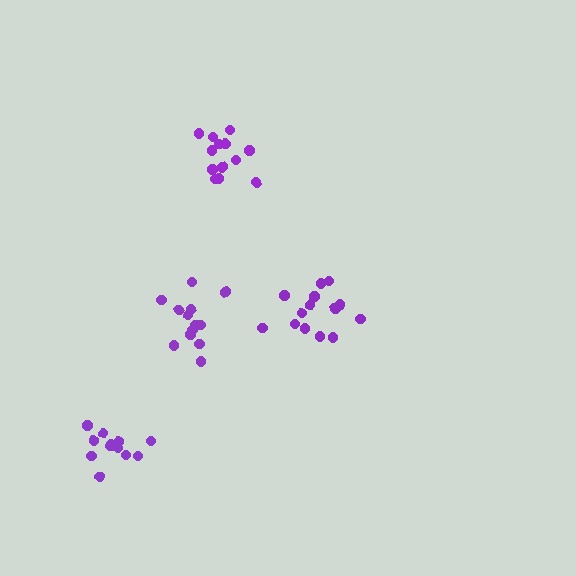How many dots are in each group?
Group 1: 13 dots, Group 2: 13 dots, Group 3: 14 dots, Group 4: 13 dots (53 total).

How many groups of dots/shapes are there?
There are 4 groups.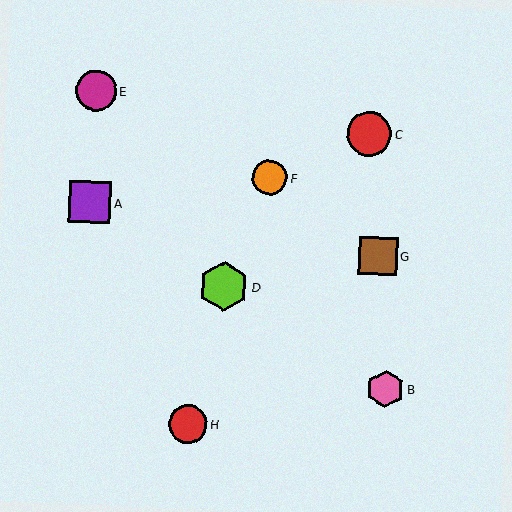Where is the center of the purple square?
The center of the purple square is at (90, 202).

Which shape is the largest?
The lime hexagon (labeled D) is the largest.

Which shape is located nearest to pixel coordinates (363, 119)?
The red circle (labeled C) at (369, 134) is nearest to that location.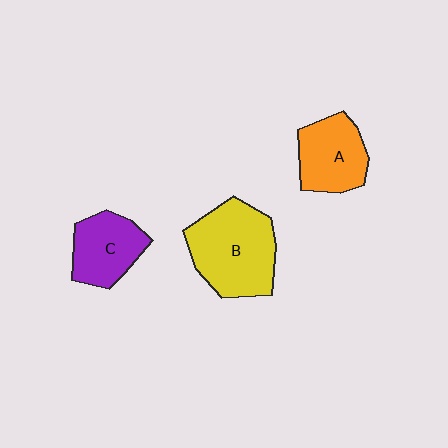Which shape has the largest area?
Shape B (yellow).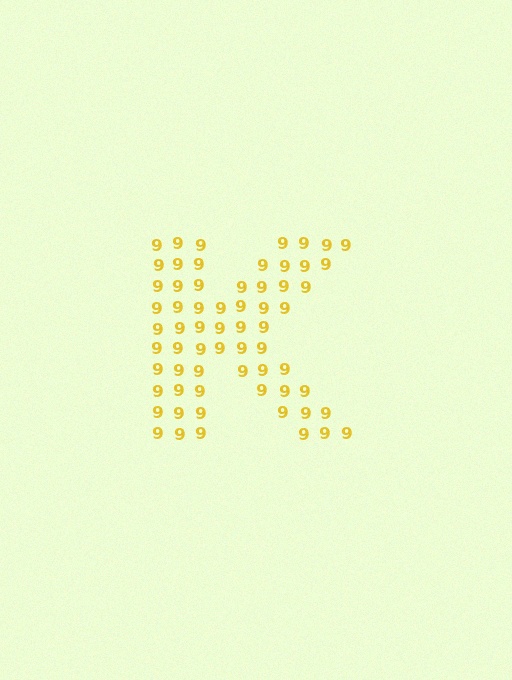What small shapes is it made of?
It is made of small digit 9's.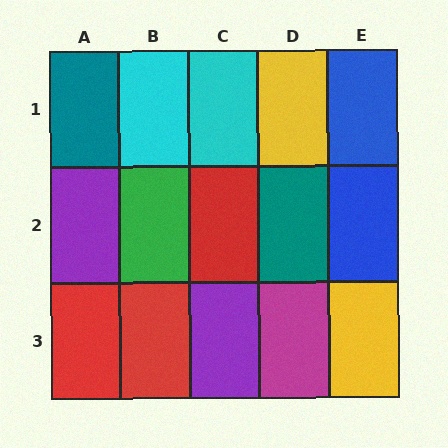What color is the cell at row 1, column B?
Cyan.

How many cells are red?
3 cells are red.